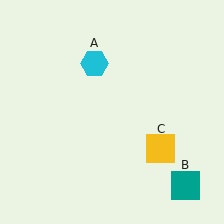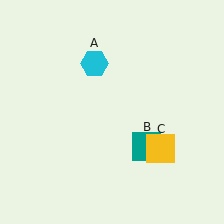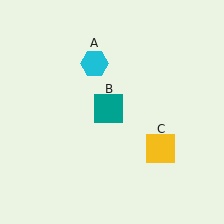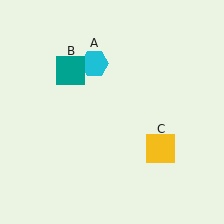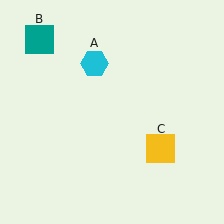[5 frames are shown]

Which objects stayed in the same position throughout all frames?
Cyan hexagon (object A) and yellow square (object C) remained stationary.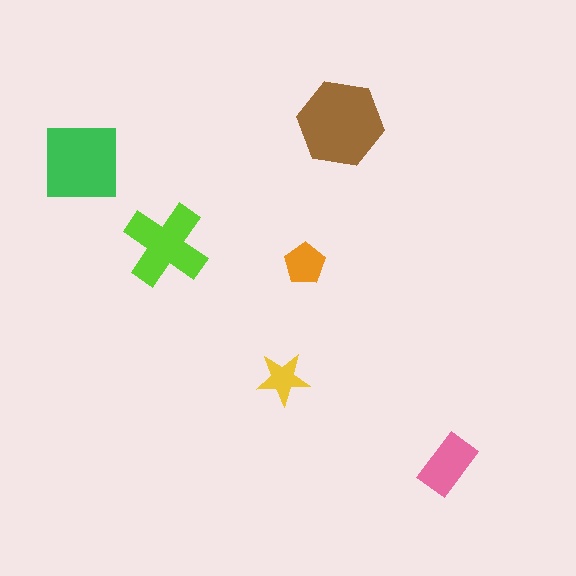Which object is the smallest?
The yellow star.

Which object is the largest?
The brown hexagon.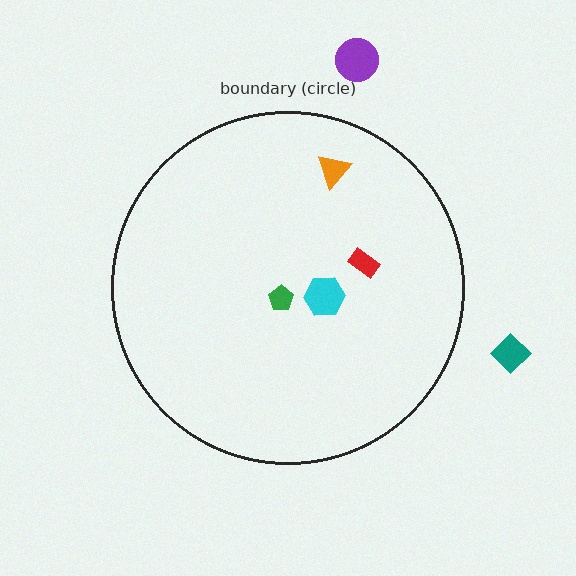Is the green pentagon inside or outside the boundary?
Inside.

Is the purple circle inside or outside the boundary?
Outside.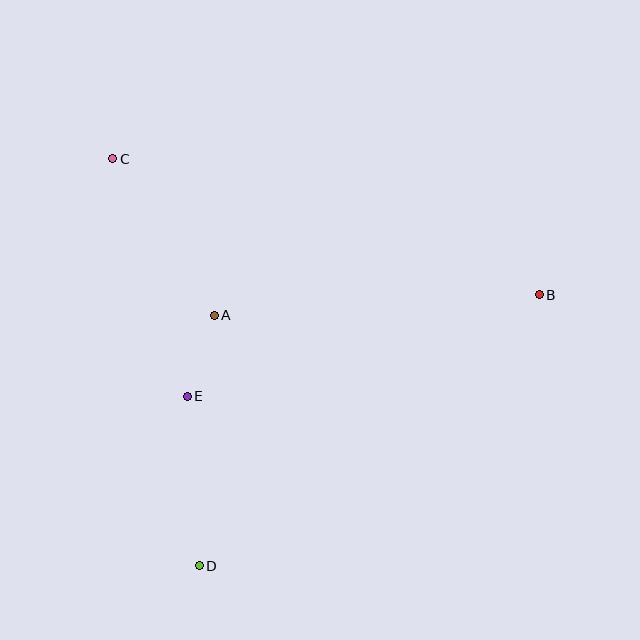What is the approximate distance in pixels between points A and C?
The distance between A and C is approximately 187 pixels.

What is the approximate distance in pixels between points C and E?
The distance between C and E is approximately 249 pixels.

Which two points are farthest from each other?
Points B and C are farthest from each other.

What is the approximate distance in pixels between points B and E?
The distance between B and E is approximately 366 pixels.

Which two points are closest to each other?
Points A and E are closest to each other.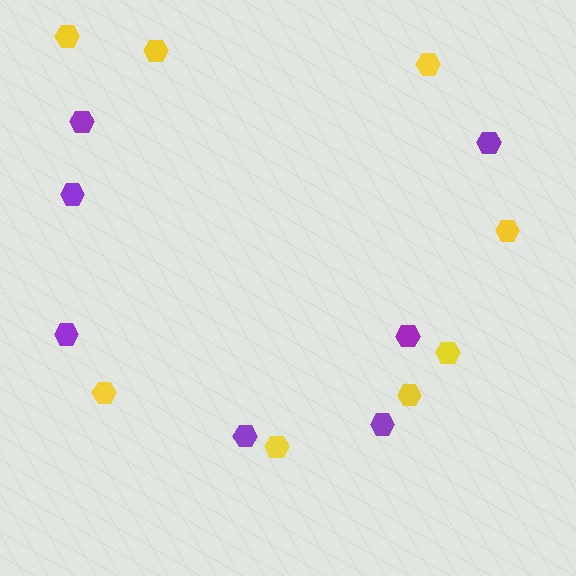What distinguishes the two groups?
There are 2 groups: one group of yellow hexagons (8) and one group of purple hexagons (7).